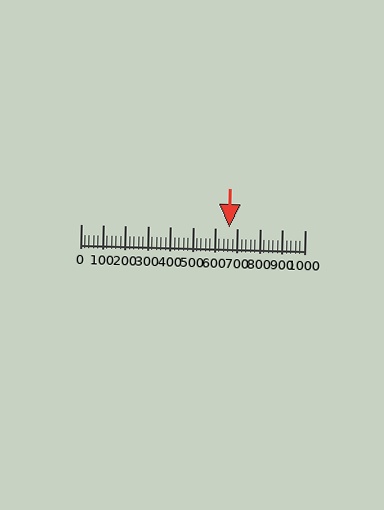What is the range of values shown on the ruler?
The ruler shows values from 0 to 1000.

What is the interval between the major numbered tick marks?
The major tick marks are spaced 100 units apart.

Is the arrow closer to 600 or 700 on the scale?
The arrow is closer to 700.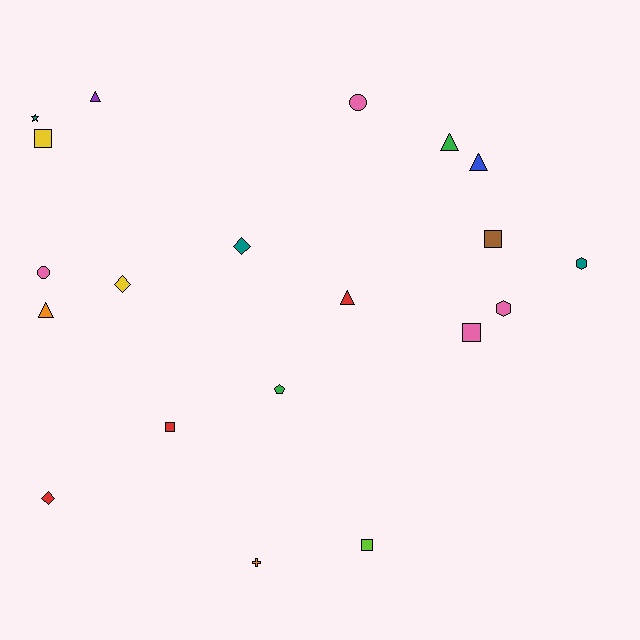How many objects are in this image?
There are 20 objects.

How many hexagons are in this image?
There are 2 hexagons.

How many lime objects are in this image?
There is 1 lime object.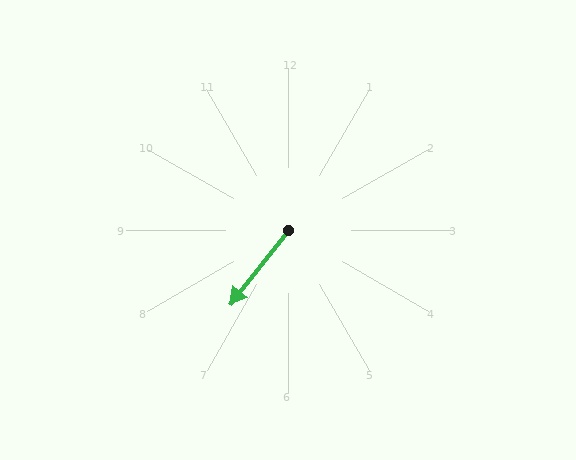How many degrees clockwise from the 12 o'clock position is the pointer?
Approximately 218 degrees.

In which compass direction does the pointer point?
Southwest.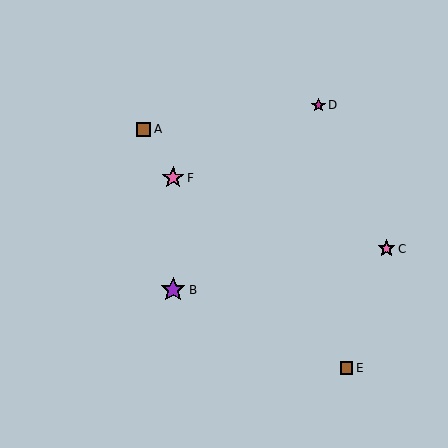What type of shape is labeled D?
Shape D is a magenta star.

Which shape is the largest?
The purple star (labeled B) is the largest.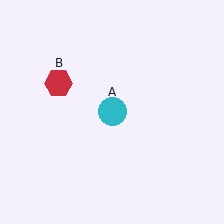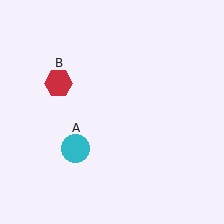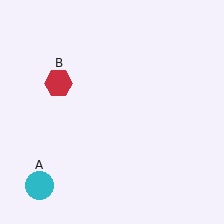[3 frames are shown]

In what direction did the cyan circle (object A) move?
The cyan circle (object A) moved down and to the left.